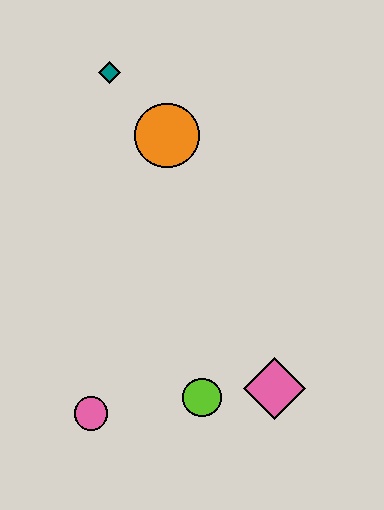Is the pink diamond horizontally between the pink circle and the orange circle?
No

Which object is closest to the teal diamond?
The orange circle is closest to the teal diamond.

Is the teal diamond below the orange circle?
No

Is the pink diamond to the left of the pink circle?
No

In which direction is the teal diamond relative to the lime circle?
The teal diamond is above the lime circle.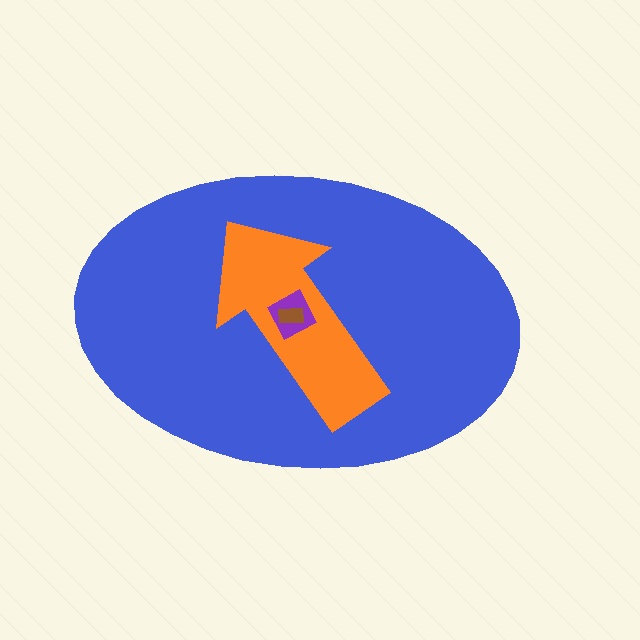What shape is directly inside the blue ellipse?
The orange arrow.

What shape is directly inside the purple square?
The brown rectangle.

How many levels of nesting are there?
4.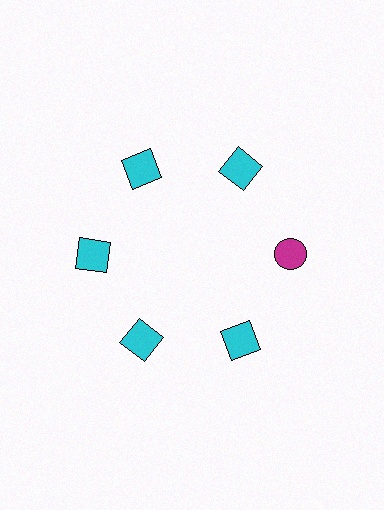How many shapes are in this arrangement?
There are 6 shapes arranged in a ring pattern.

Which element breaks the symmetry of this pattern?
The magenta circle at roughly the 3 o'clock position breaks the symmetry. All other shapes are cyan squares.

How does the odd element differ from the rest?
It differs in both color (magenta instead of cyan) and shape (circle instead of square).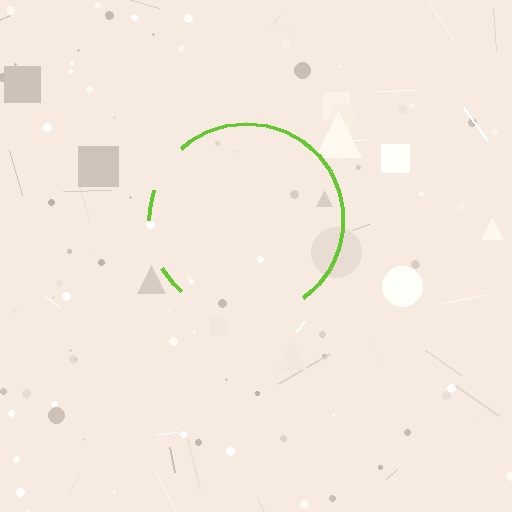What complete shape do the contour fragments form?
The contour fragments form a circle.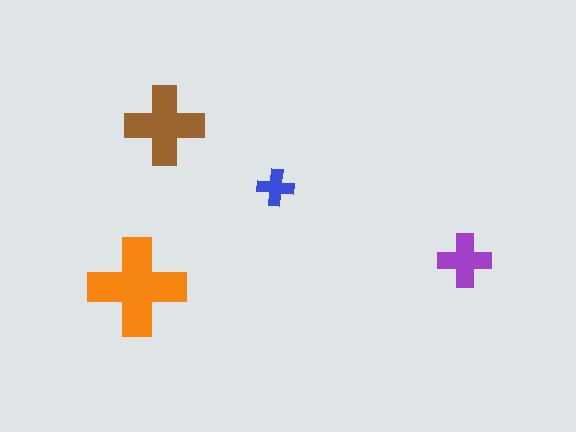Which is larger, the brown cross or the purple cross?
The brown one.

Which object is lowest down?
The orange cross is bottommost.